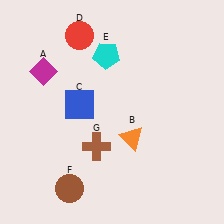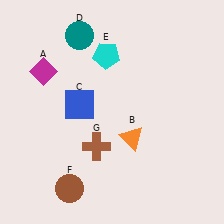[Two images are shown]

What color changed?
The circle (D) changed from red in Image 1 to teal in Image 2.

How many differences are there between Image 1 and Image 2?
There is 1 difference between the two images.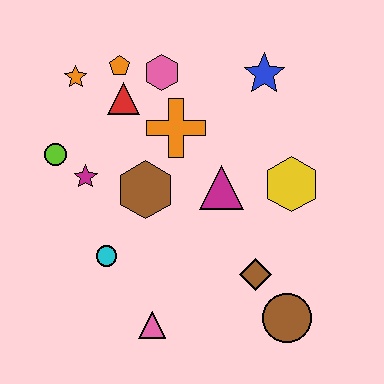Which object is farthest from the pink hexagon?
The brown circle is farthest from the pink hexagon.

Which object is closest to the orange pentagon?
The red triangle is closest to the orange pentagon.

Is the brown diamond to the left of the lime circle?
No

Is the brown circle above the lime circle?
No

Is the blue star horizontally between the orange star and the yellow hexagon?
Yes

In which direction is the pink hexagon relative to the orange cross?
The pink hexagon is above the orange cross.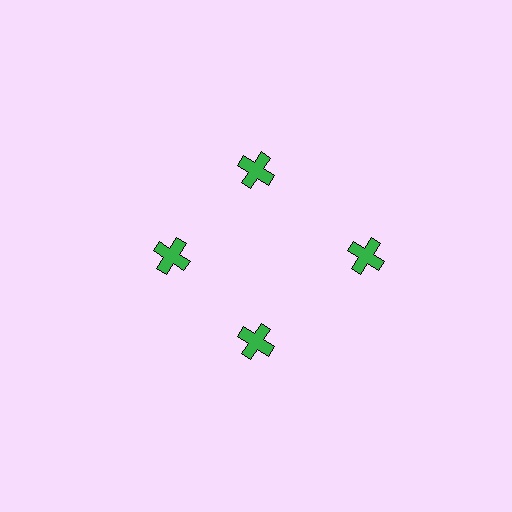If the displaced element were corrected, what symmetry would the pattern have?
It would have 4-fold rotational symmetry — the pattern would map onto itself every 90 degrees.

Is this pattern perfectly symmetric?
No. The 4 green crosses are arranged in a ring, but one element near the 3 o'clock position is pushed outward from the center, breaking the 4-fold rotational symmetry.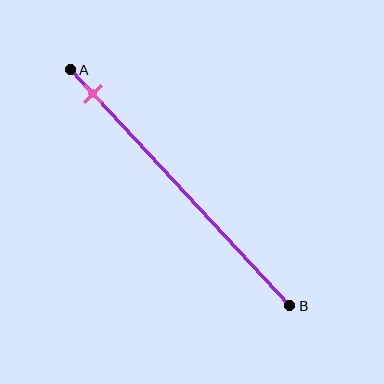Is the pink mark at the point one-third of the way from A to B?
No, the mark is at about 10% from A, not at the 33% one-third point.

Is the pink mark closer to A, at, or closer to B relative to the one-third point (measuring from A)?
The pink mark is closer to point A than the one-third point of segment AB.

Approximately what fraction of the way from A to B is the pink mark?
The pink mark is approximately 10% of the way from A to B.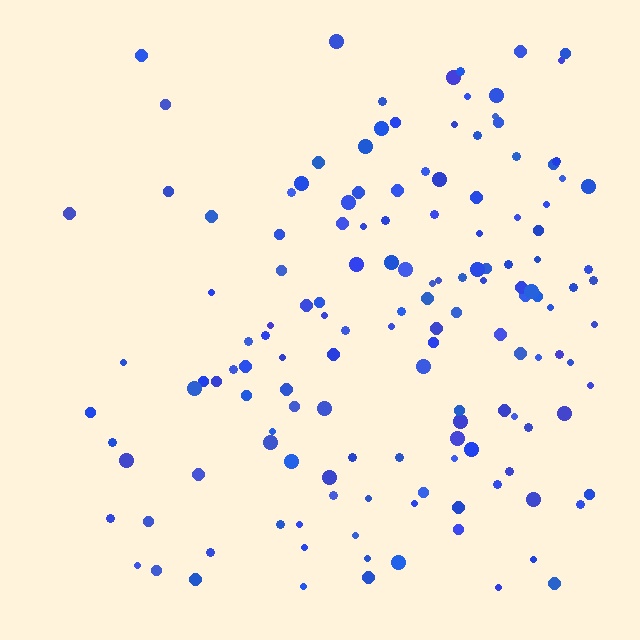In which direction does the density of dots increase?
From left to right, with the right side densest.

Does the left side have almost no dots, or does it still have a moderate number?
Still a moderate number, just noticeably fewer than the right.